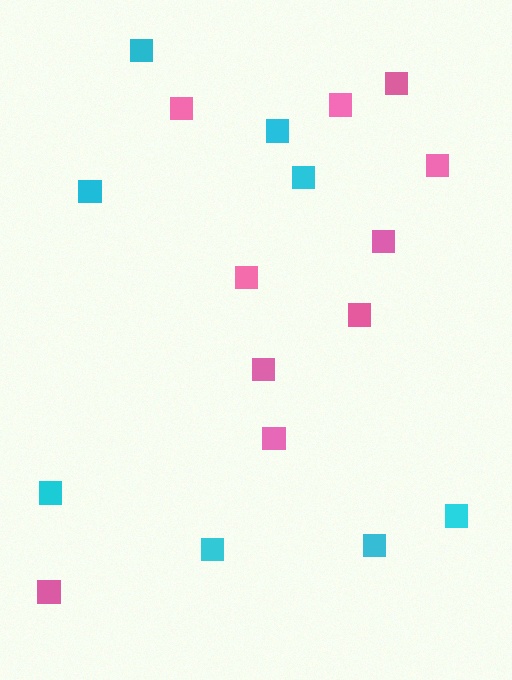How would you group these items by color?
There are 2 groups: one group of cyan squares (8) and one group of pink squares (10).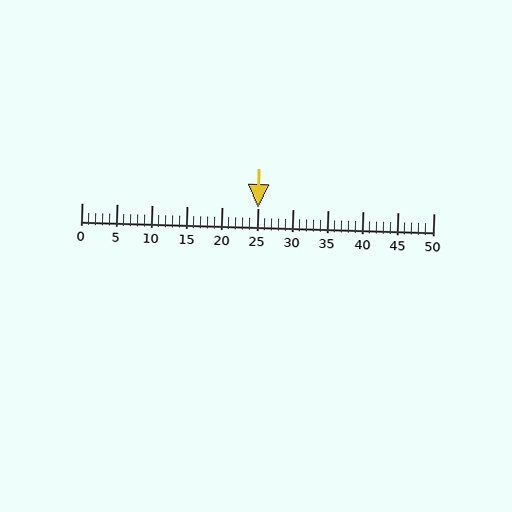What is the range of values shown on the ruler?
The ruler shows values from 0 to 50.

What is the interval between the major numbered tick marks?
The major tick marks are spaced 5 units apart.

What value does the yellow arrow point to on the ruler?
The yellow arrow points to approximately 25.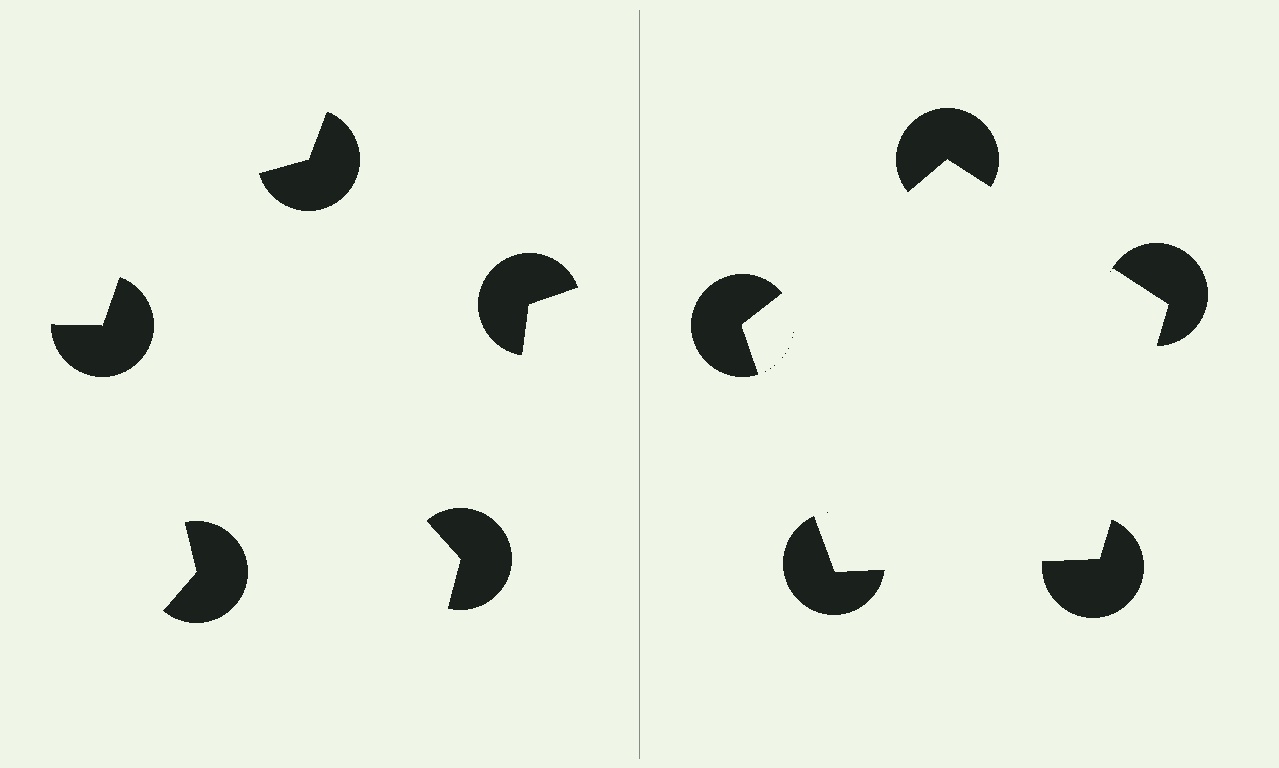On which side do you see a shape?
An illusory pentagon appears on the right side. On the left side the wedge cuts are rotated, so no coherent shape forms.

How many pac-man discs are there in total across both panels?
10 — 5 on each side.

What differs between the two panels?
The pac-man discs are positioned identically on both sides; only the wedge orientations differ. On the right they align to a pentagon; on the left they are misaligned.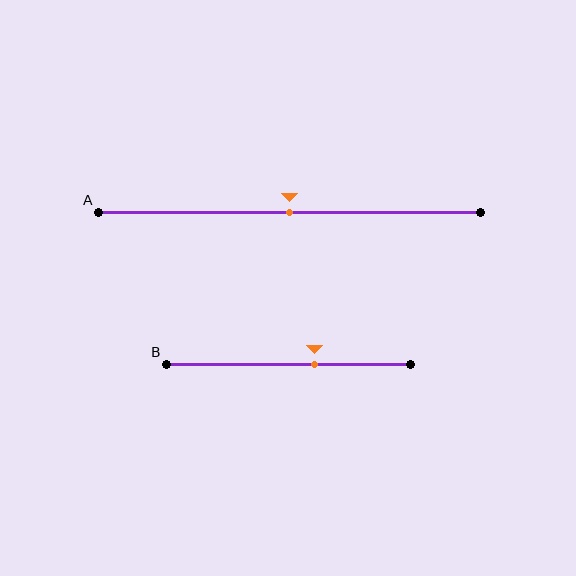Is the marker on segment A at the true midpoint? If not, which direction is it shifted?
Yes, the marker on segment A is at the true midpoint.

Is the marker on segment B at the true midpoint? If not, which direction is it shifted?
No, the marker on segment B is shifted to the right by about 11% of the segment length.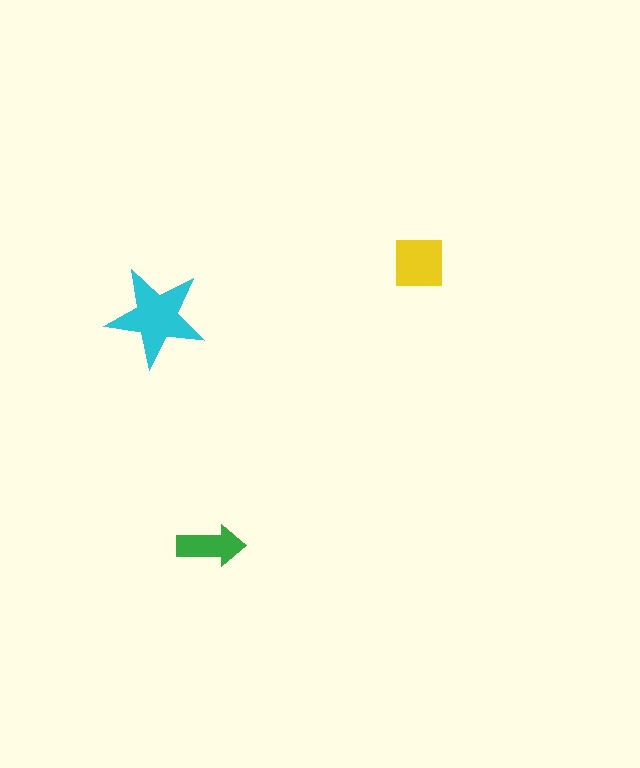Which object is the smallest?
The green arrow.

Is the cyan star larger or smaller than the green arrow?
Larger.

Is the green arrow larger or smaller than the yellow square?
Smaller.